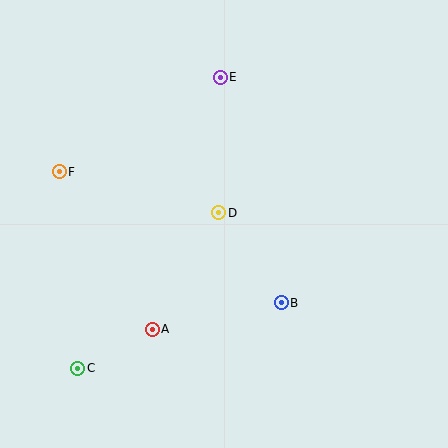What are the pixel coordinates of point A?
Point A is at (152, 329).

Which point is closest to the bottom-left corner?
Point C is closest to the bottom-left corner.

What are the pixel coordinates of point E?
Point E is at (220, 77).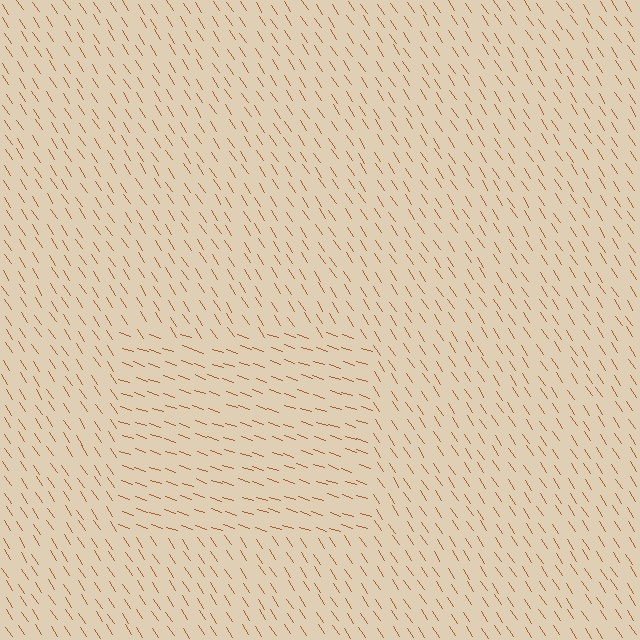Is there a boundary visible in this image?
Yes, there is a texture boundary formed by a change in line orientation.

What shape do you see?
I see a rectangle.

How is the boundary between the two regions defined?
The boundary is defined purely by a change in line orientation (approximately 38 degrees difference). All lines are the same color and thickness.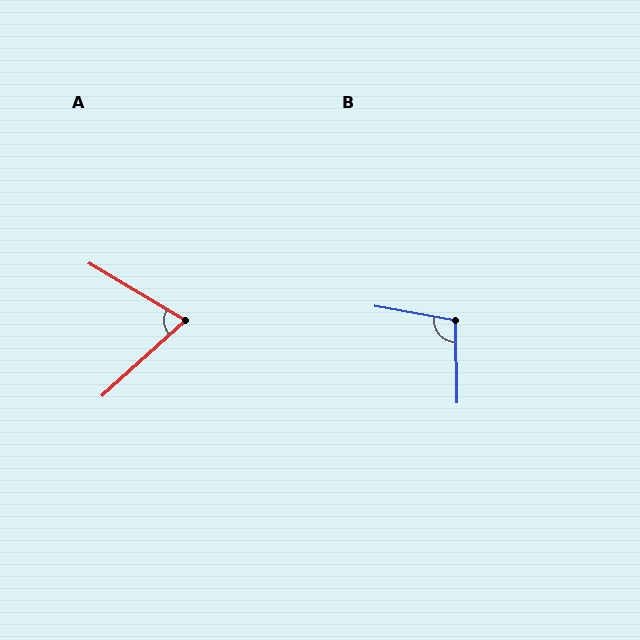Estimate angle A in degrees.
Approximately 73 degrees.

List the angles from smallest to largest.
A (73°), B (101°).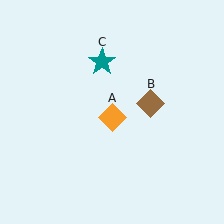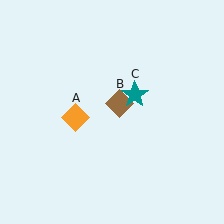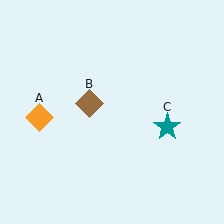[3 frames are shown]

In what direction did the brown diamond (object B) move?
The brown diamond (object B) moved left.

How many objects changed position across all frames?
3 objects changed position: orange diamond (object A), brown diamond (object B), teal star (object C).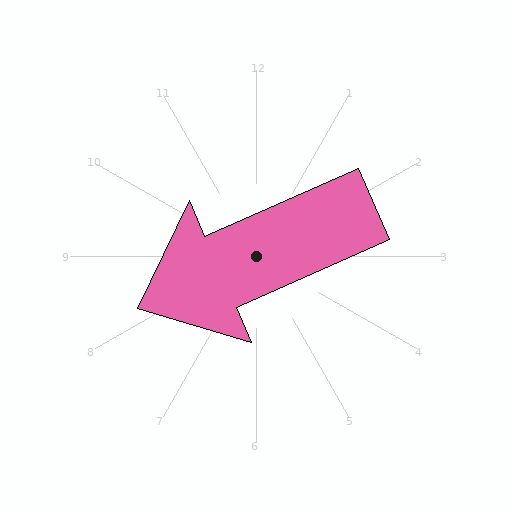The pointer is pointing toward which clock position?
Roughly 8 o'clock.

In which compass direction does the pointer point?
Southwest.